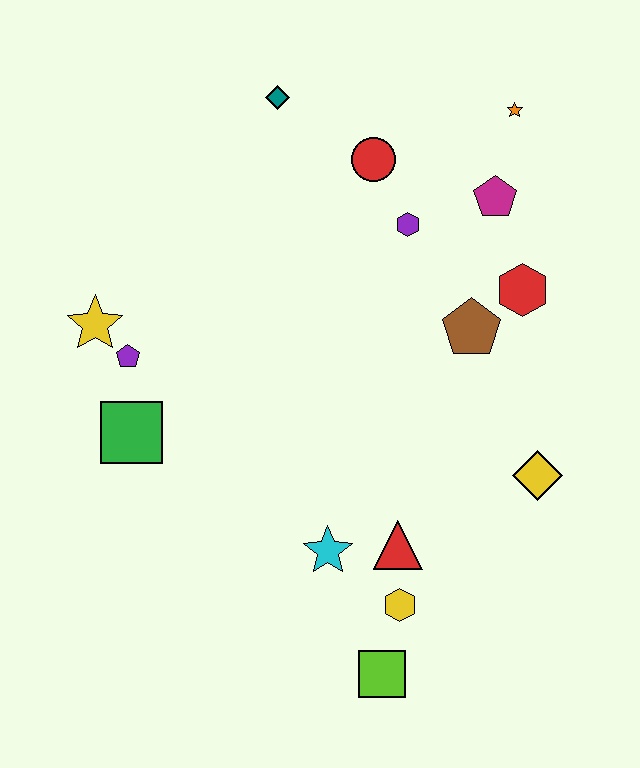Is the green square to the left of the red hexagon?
Yes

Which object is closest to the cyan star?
The red triangle is closest to the cyan star.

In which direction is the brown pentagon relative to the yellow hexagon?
The brown pentagon is above the yellow hexagon.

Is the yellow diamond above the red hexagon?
No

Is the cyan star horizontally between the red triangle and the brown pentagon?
No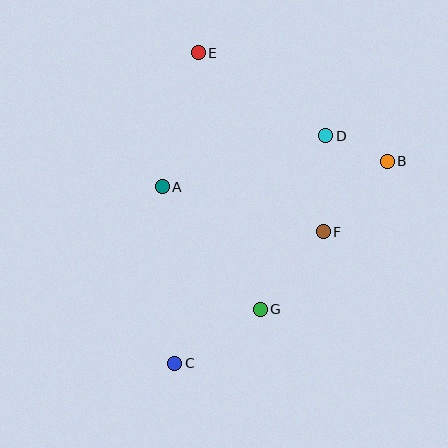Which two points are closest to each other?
Points B and D are closest to each other.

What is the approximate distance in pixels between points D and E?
The distance between D and E is approximately 152 pixels.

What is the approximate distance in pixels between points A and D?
The distance between A and D is approximately 171 pixels.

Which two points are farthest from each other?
Points C and E are farthest from each other.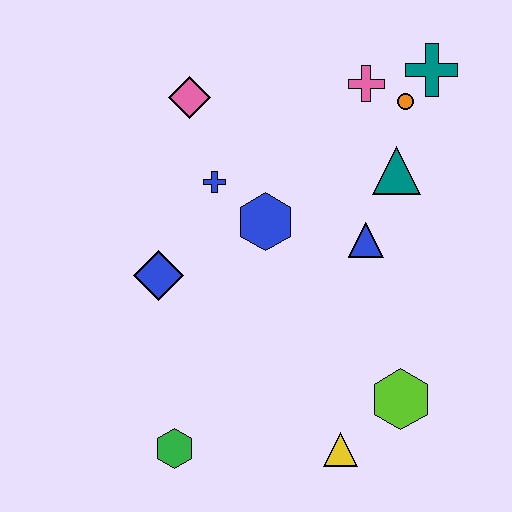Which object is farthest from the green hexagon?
The teal cross is farthest from the green hexagon.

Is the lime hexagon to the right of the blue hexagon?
Yes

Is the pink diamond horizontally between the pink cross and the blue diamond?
Yes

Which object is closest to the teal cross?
The orange circle is closest to the teal cross.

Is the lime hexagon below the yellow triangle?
No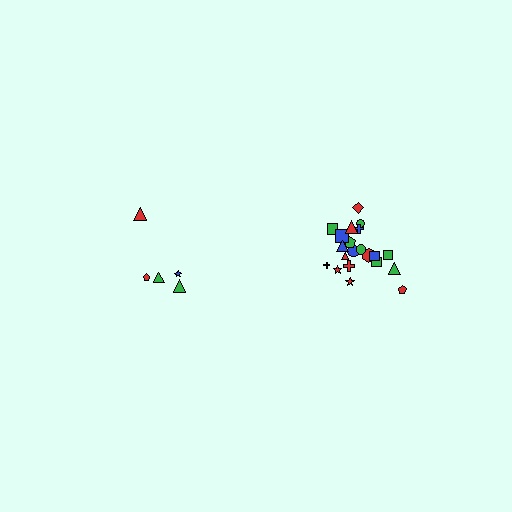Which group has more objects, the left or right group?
The right group.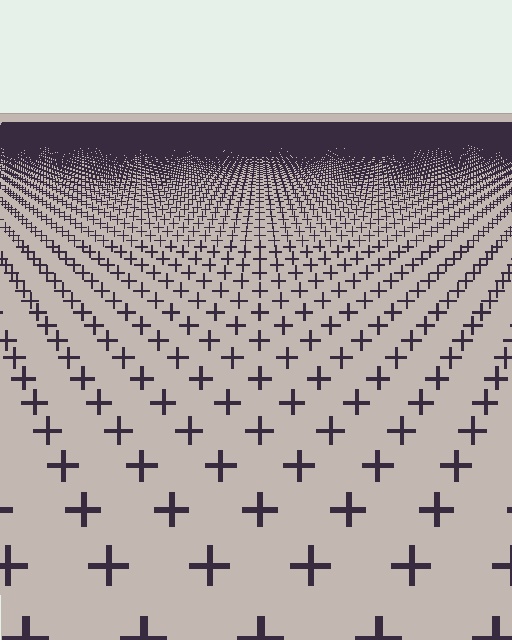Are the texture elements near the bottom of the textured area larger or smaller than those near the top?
Larger. Near the bottom, elements are closer to the viewer and appear at a bigger on-screen size.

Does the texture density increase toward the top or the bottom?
Density increases toward the top.